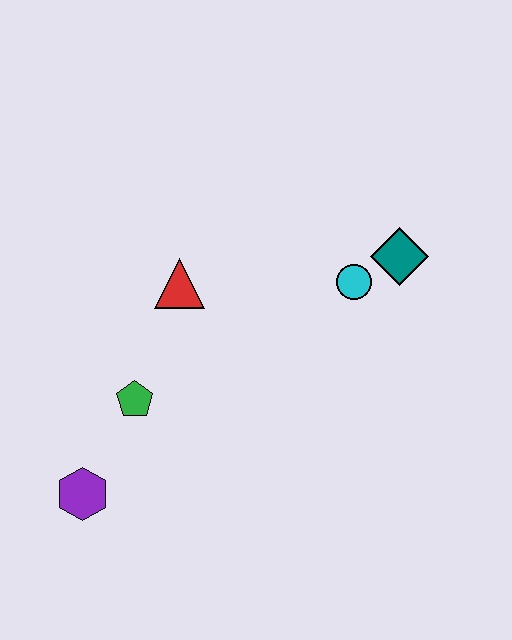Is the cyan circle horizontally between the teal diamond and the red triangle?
Yes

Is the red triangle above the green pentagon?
Yes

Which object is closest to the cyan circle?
The teal diamond is closest to the cyan circle.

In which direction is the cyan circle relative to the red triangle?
The cyan circle is to the right of the red triangle.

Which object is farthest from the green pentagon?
The teal diamond is farthest from the green pentagon.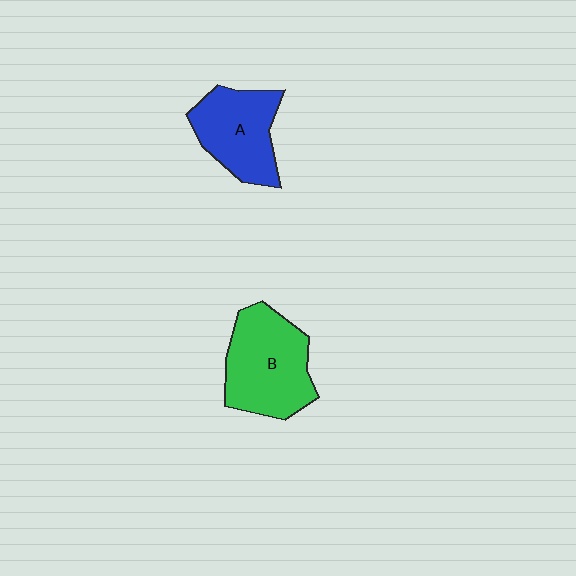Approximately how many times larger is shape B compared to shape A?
Approximately 1.2 times.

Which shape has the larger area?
Shape B (green).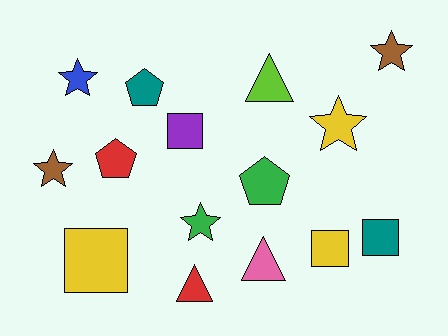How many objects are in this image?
There are 15 objects.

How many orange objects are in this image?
There are no orange objects.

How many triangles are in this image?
There are 3 triangles.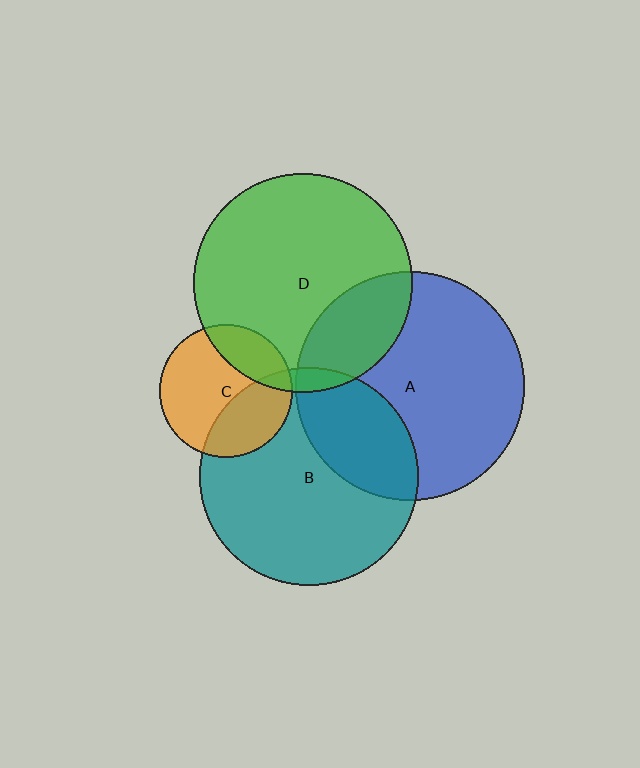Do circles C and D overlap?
Yes.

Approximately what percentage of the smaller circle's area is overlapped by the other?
Approximately 25%.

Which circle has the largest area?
Circle A (blue).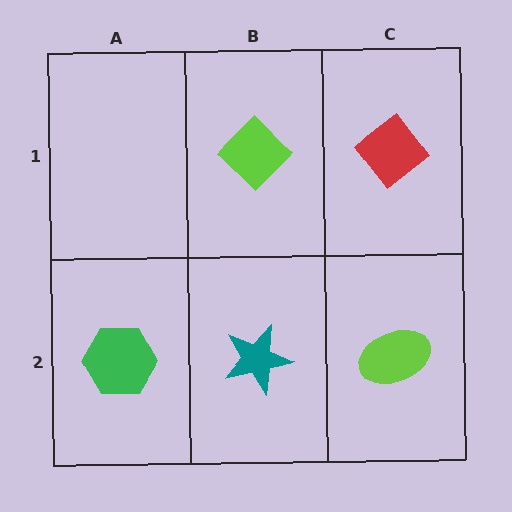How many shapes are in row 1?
2 shapes.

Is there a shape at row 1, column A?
No, that cell is empty.